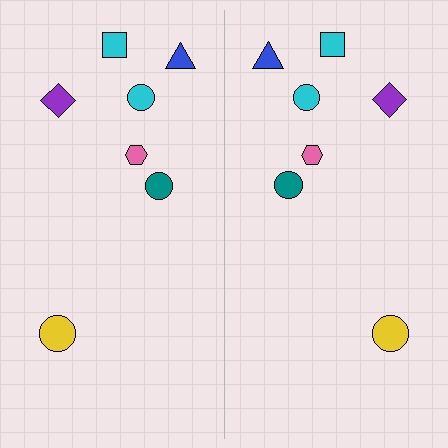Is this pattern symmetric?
Yes, this pattern has bilateral (reflection) symmetry.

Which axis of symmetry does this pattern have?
The pattern has a vertical axis of symmetry running through the center of the image.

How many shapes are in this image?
There are 14 shapes in this image.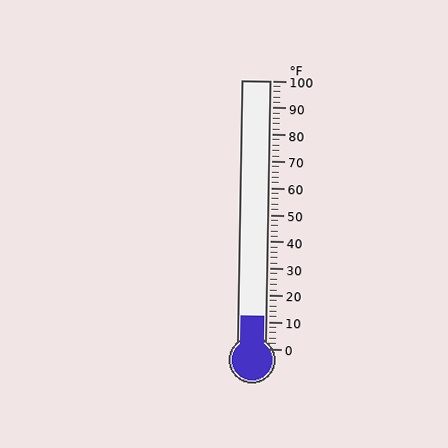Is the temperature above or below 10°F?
The temperature is above 10°F.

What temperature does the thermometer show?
The thermometer shows approximately 12°F.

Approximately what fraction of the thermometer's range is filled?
The thermometer is filled to approximately 10% of its range.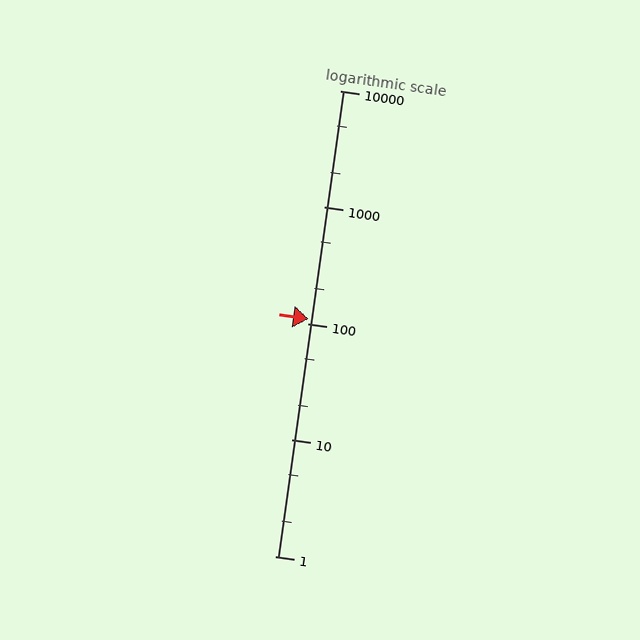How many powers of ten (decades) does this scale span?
The scale spans 4 decades, from 1 to 10000.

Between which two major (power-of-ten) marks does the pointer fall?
The pointer is between 100 and 1000.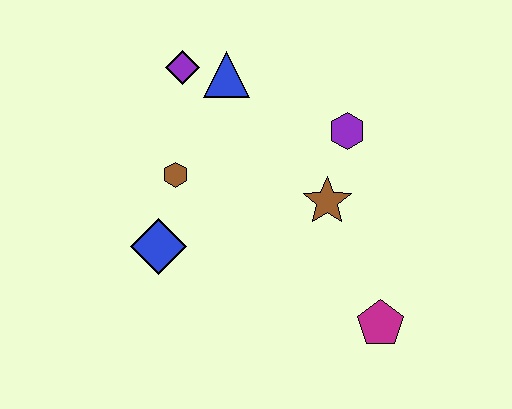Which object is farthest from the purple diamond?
The magenta pentagon is farthest from the purple diamond.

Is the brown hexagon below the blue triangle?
Yes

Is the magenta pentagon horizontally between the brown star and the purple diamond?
No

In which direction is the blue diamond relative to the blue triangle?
The blue diamond is below the blue triangle.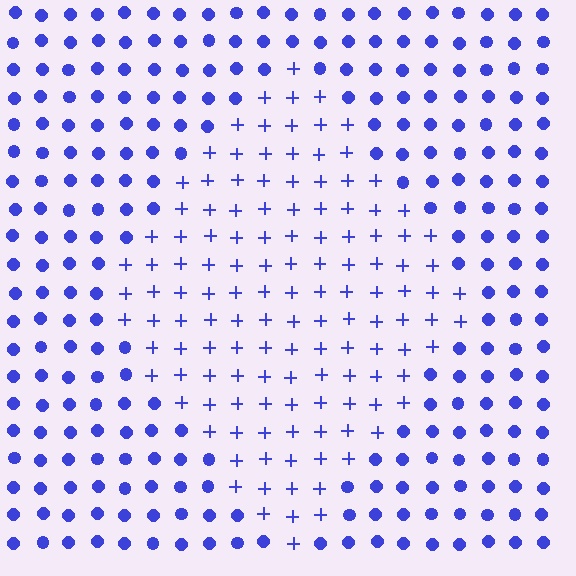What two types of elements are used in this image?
The image uses plus signs inside the diamond region and circles outside it.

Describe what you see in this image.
The image is filled with small blue elements arranged in a uniform grid. A diamond-shaped region contains plus signs, while the surrounding area contains circles. The boundary is defined purely by the change in element shape.